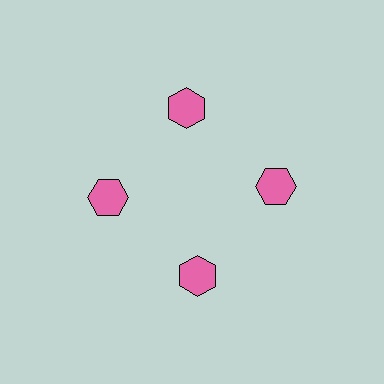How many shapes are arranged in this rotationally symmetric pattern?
There are 4 shapes, arranged in 4 groups of 1.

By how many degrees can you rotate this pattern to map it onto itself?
The pattern maps onto itself every 90 degrees of rotation.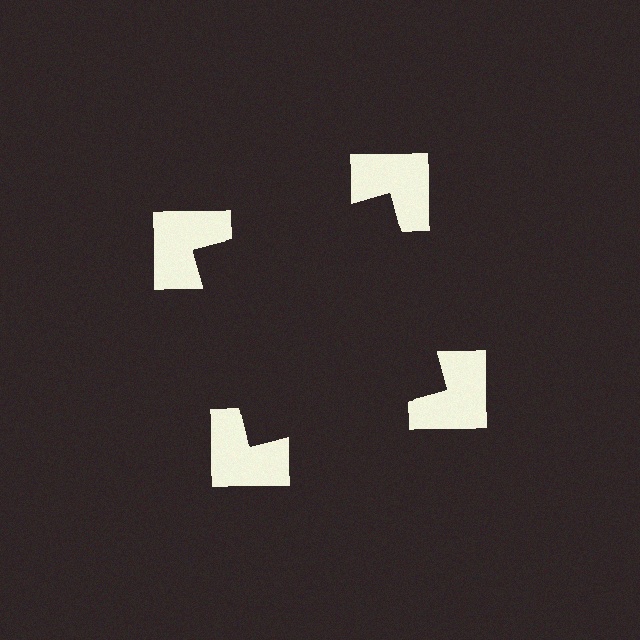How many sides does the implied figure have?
4 sides.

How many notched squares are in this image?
There are 4 — one at each vertex of the illusory square.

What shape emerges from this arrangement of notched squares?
An illusory square — its edges are inferred from the aligned wedge cuts in the notched squares, not physically drawn.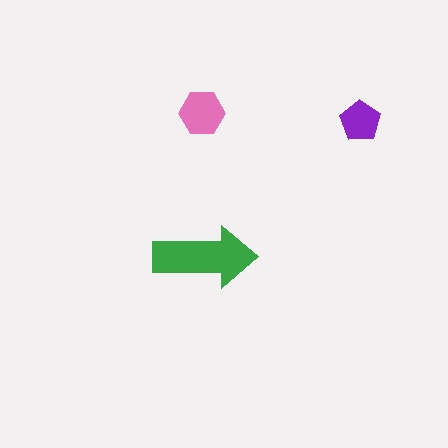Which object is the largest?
The green arrow.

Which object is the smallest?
The purple pentagon.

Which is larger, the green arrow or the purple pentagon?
The green arrow.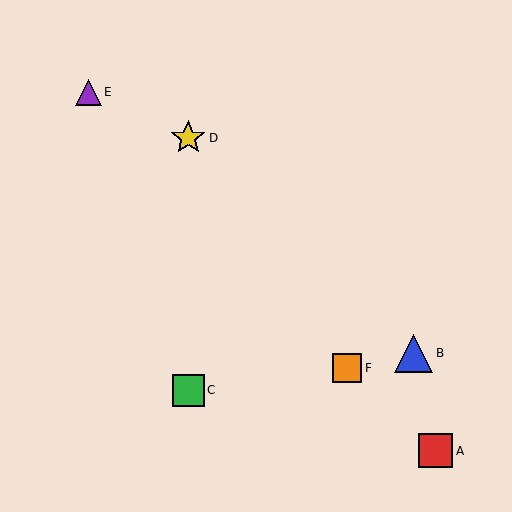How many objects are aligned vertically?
2 objects (C, D) are aligned vertically.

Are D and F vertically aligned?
No, D is at x≈188 and F is at x≈347.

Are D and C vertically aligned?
Yes, both are at x≈188.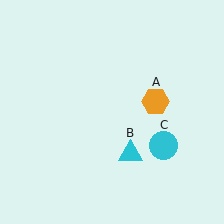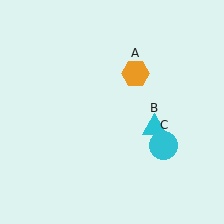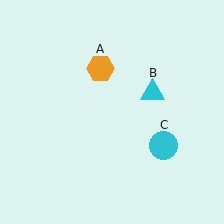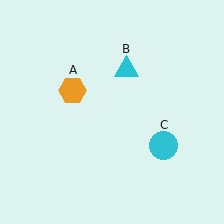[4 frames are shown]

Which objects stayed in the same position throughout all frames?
Cyan circle (object C) remained stationary.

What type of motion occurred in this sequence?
The orange hexagon (object A), cyan triangle (object B) rotated counterclockwise around the center of the scene.